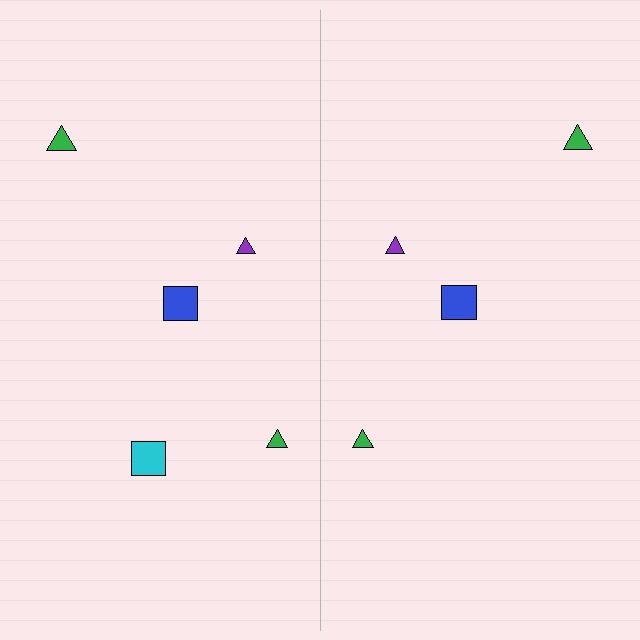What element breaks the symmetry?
A cyan square is missing from the right side.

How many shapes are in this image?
There are 9 shapes in this image.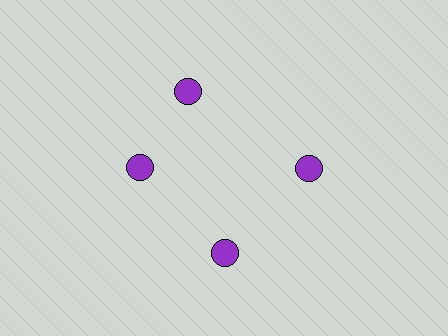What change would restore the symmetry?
The symmetry would be restored by rotating it back into even spacing with its neighbors so that all 4 circles sit at equal angles and equal distance from the center.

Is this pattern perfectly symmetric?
No. The 4 purple circles are arranged in a ring, but one element near the 12 o'clock position is rotated out of alignment along the ring, breaking the 4-fold rotational symmetry.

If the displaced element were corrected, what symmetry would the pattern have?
It would have 4-fold rotational symmetry — the pattern would map onto itself every 90 degrees.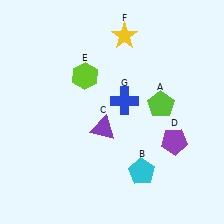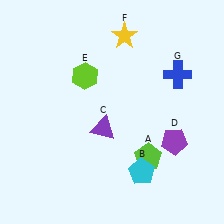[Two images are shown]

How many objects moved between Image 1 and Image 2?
2 objects moved between the two images.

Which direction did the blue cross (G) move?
The blue cross (G) moved right.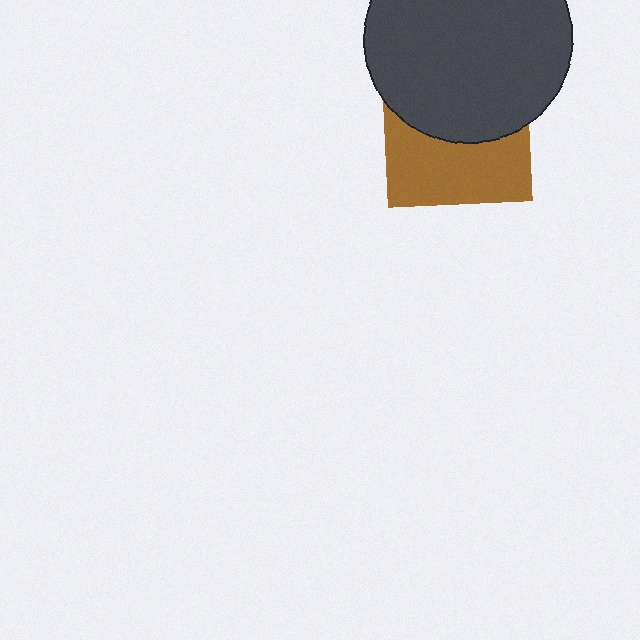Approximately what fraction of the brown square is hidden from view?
Roughly 51% of the brown square is hidden behind the dark gray circle.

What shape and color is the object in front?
The object in front is a dark gray circle.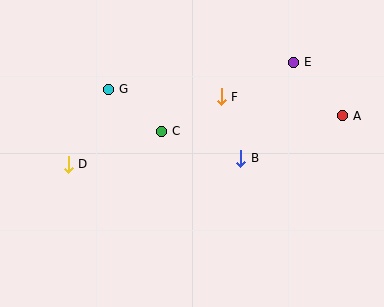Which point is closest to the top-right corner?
Point E is closest to the top-right corner.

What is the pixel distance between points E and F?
The distance between E and F is 80 pixels.